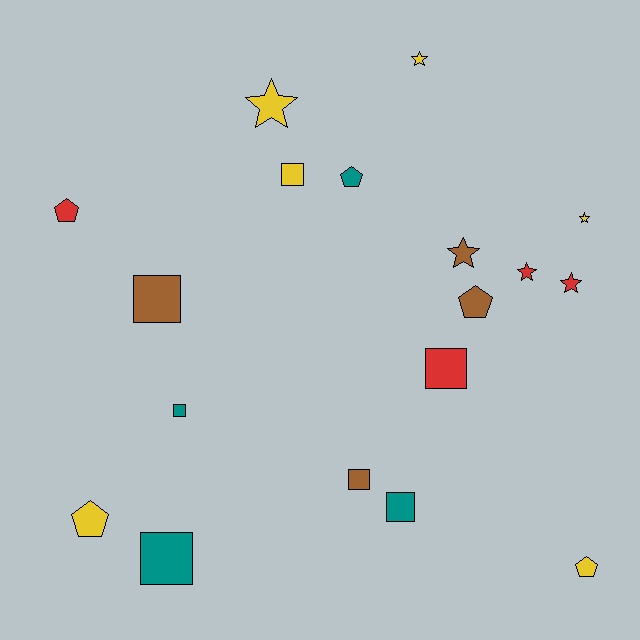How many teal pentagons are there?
There is 1 teal pentagon.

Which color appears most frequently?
Yellow, with 6 objects.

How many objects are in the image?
There are 18 objects.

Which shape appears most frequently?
Square, with 7 objects.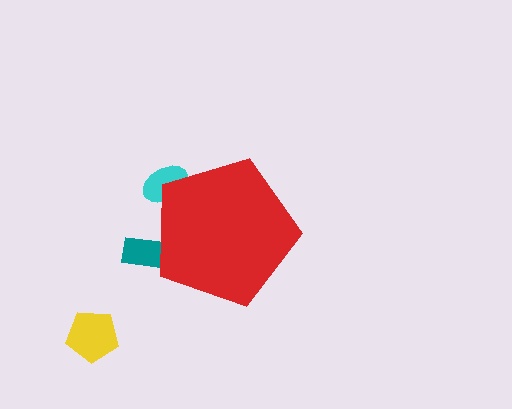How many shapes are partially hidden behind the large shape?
2 shapes are partially hidden.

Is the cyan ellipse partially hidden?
Yes, the cyan ellipse is partially hidden behind the red pentagon.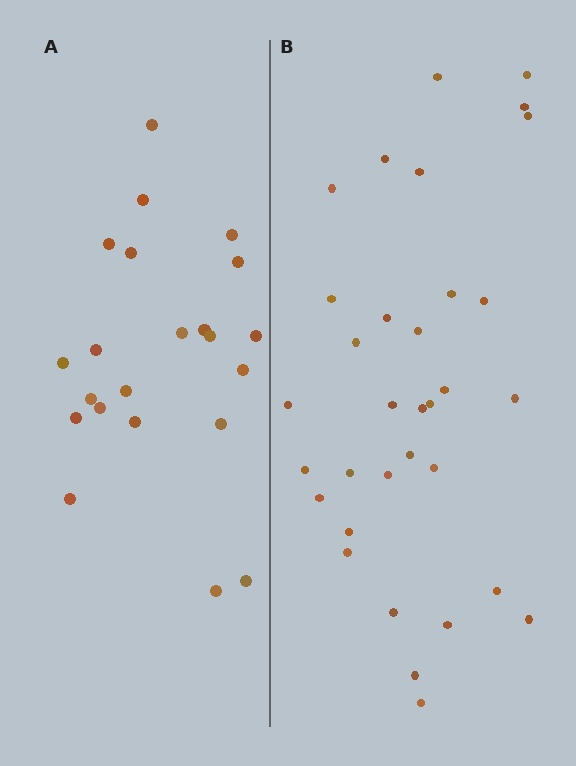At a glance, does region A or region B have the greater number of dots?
Region B (the right region) has more dots.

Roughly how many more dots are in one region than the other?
Region B has roughly 12 or so more dots than region A.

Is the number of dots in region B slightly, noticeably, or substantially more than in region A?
Region B has substantially more. The ratio is roughly 1.5 to 1.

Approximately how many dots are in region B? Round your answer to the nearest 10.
About 30 dots. (The exact count is 33, which rounds to 30.)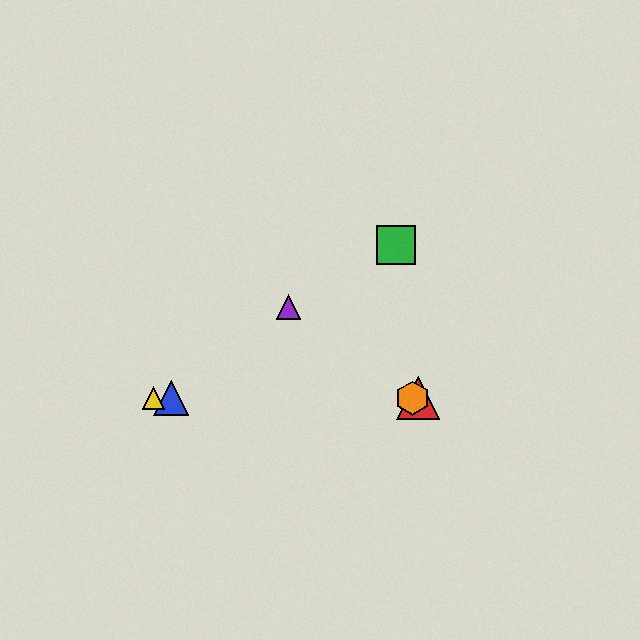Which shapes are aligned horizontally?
The red triangle, the blue triangle, the yellow triangle, the orange hexagon are aligned horizontally.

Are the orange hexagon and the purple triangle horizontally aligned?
No, the orange hexagon is at y≈398 and the purple triangle is at y≈307.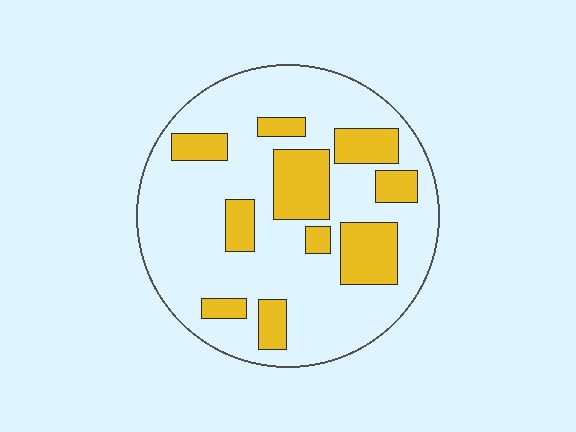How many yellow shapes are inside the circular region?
10.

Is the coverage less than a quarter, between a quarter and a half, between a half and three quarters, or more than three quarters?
Between a quarter and a half.